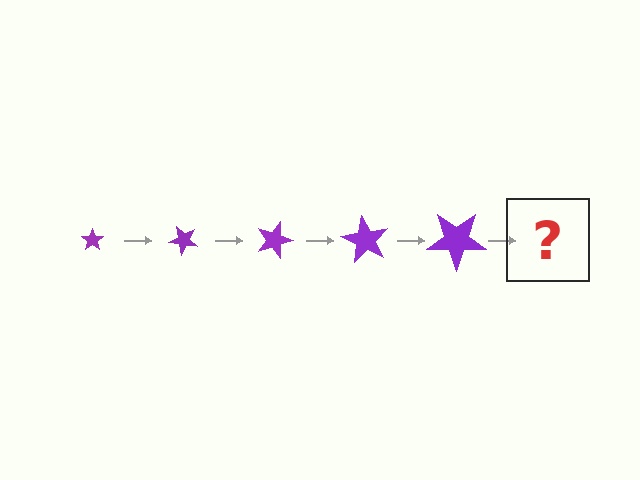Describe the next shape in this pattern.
It should be a star, larger than the previous one and rotated 225 degrees from the start.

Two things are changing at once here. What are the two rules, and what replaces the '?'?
The two rules are that the star grows larger each step and it rotates 45 degrees each step. The '?' should be a star, larger than the previous one and rotated 225 degrees from the start.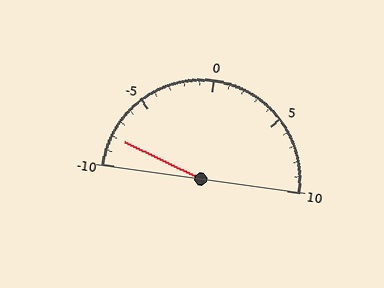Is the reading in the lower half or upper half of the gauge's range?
The reading is in the lower half of the range (-10 to 10).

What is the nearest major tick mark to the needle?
The nearest major tick mark is -10.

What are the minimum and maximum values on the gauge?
The gauge ranges from -10 to 10.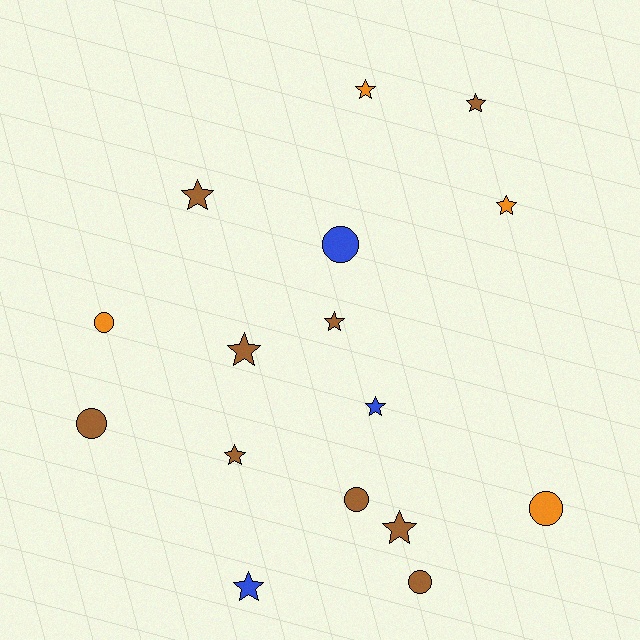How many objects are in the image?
There are 16 objects.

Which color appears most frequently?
Brown, with 9 objects.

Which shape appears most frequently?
Star, with 10 objects.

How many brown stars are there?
There are 6 brown stars.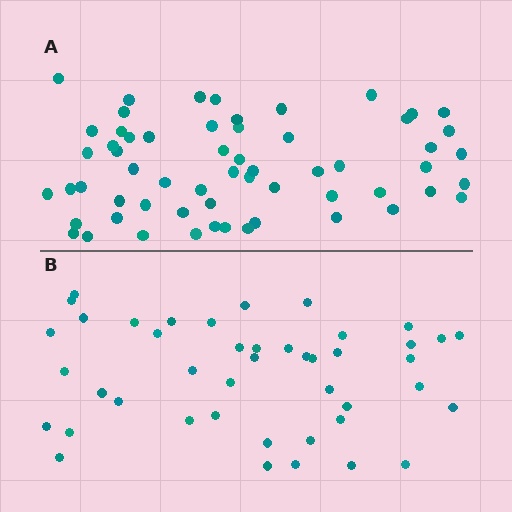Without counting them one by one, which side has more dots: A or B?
Region A (the top region) has more dots.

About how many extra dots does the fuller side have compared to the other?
Region A has approximately 15 more dots than region B.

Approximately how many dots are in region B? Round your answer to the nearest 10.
About 40 dots. (The exact count is 44, which rounds to 40.)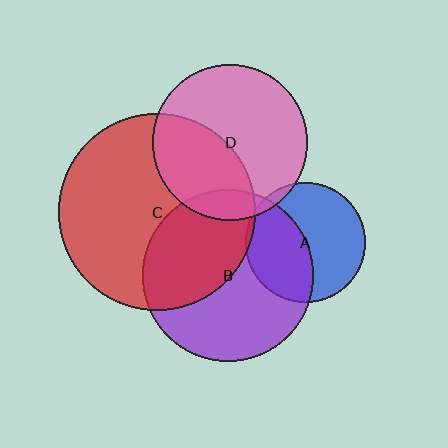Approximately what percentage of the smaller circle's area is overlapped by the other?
Approximately 45%.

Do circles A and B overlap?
Yes.